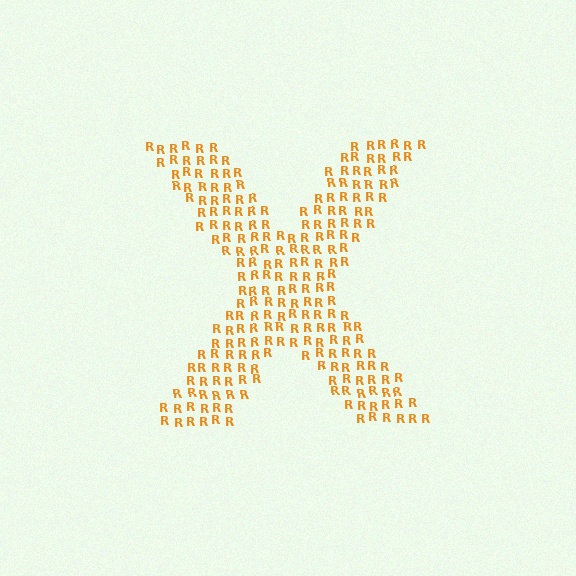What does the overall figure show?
The overall figure shows the letter X.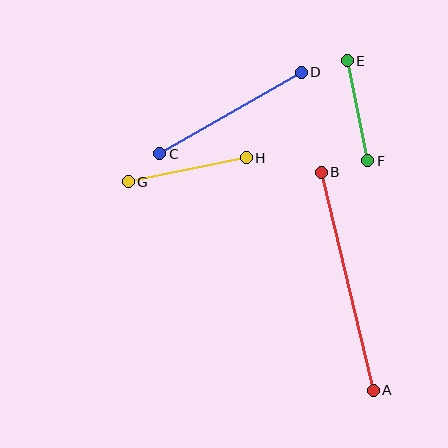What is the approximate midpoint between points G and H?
The midpoint is at approximately (187, 170) pixels.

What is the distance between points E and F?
The distance is approximately 102 pixels.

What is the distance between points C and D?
The distance is approximately 163 pixels.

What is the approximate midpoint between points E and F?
The midpoint is at approximately (358, 111) pixels.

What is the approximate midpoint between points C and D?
The midpoint is at approximately (230, 113) pixels.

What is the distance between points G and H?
The distance is approximately 121 pixels.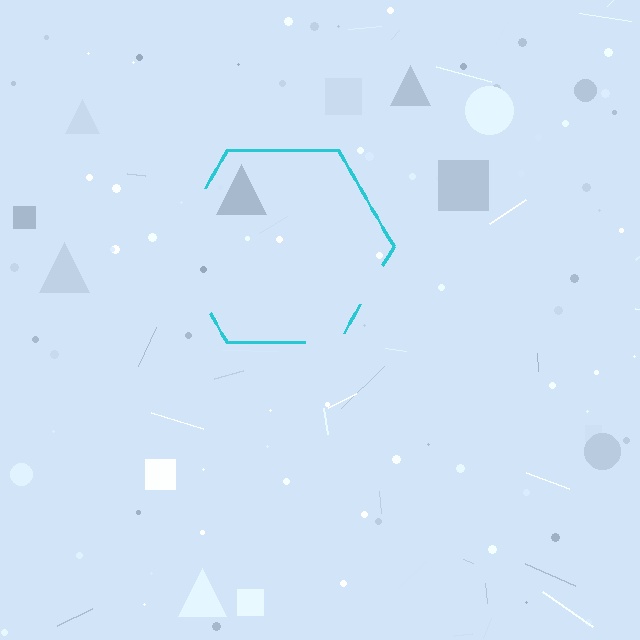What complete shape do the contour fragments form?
The contour fragments form a hexagon.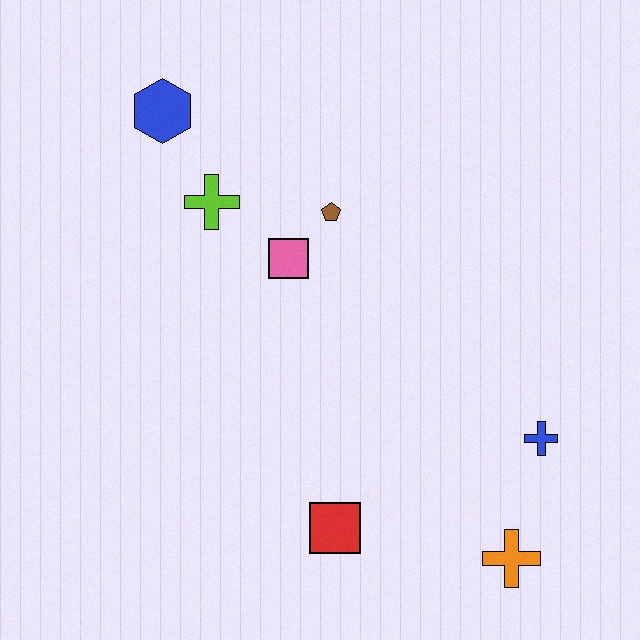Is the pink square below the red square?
No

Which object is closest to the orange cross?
The blue cross is closest to the orange cross.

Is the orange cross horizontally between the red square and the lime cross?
No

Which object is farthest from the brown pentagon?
The orange cross is farthest from the brown pentagon.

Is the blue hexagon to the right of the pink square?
No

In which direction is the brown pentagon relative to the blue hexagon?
The brown pentagon is to the right of the blue hexagon.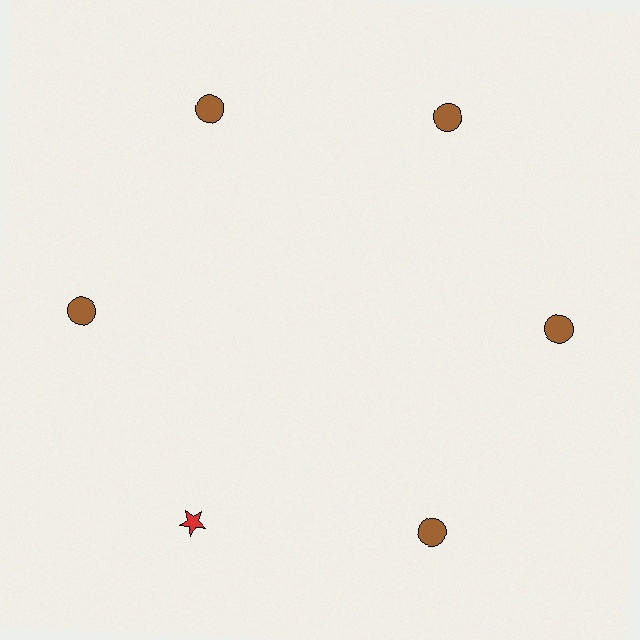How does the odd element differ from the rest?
It differs in both color (red instead of brown) and shape (star instead of circle).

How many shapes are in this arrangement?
There are 6 shapes arranged in a ring pattern.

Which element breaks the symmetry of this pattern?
The red star at roughly the 7 o'clock position breaks the symmetry. All other shapes are brown circles.